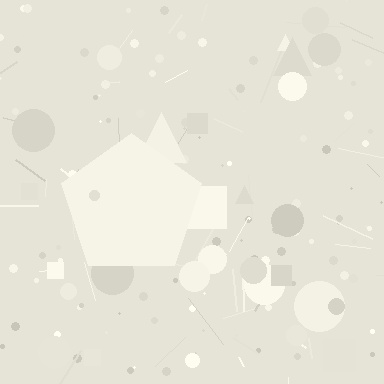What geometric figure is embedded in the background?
A pentagon is embedded in the background.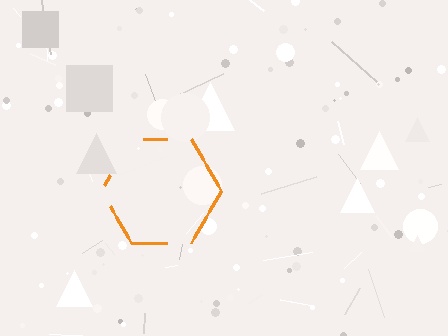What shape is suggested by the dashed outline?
The dashed outline suggests a hexagon.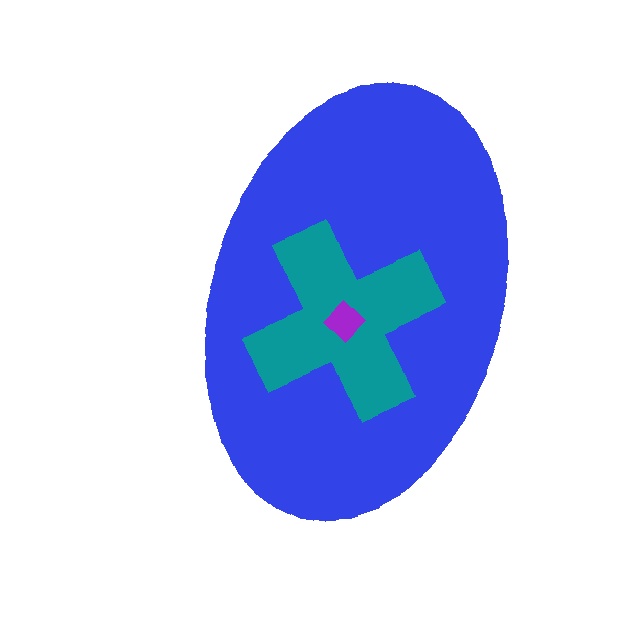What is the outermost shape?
The blue ellipse.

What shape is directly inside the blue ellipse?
The teal cross.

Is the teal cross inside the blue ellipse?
Yes.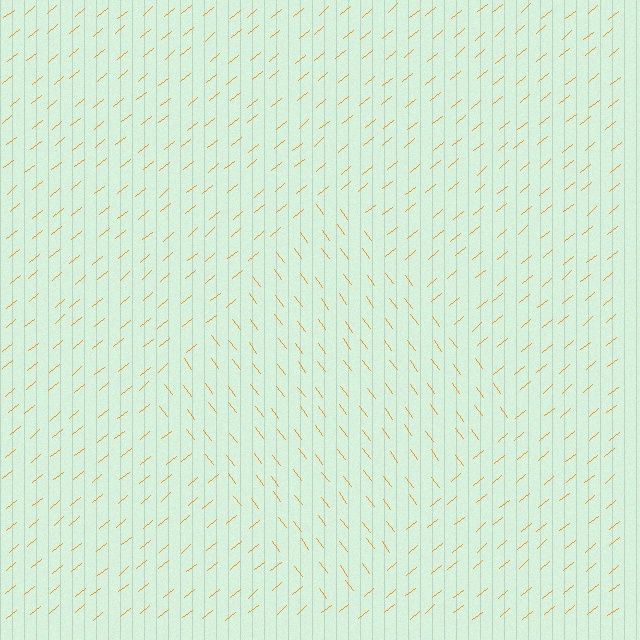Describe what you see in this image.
The image is filled with small orange line segments. A diamond region in the image has lines oriented differently from the surrounding lines, creating a visible texture boundary.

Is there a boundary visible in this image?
Yes, there is a texture boundary formed by a change in line orientation.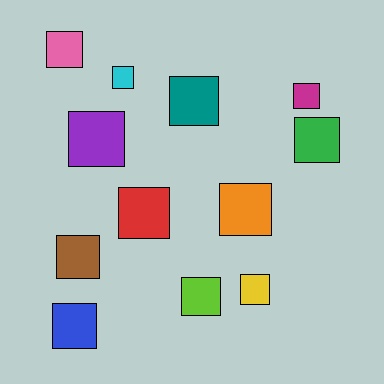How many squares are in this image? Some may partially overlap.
There are 12 squares.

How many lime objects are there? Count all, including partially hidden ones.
There is 1 lime object.